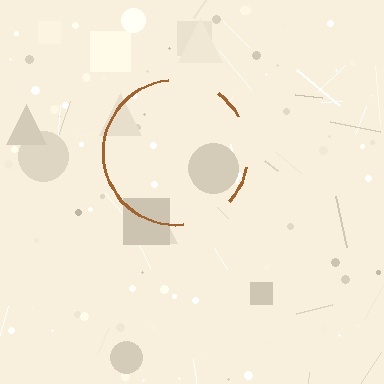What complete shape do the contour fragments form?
The contour fragments form a circle.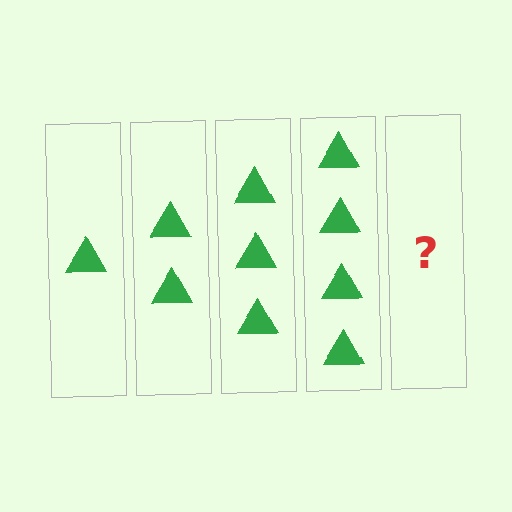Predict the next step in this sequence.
The next step is 5 triangles.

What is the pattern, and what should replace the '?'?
The pattern is that each step adds one more triangle. The '?' should be 5 triangles.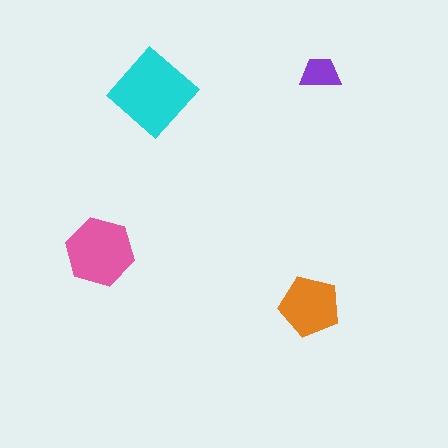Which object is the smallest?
The purple trapezoid.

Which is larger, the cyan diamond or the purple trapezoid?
The cyan diamond.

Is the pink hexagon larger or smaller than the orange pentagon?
Larger.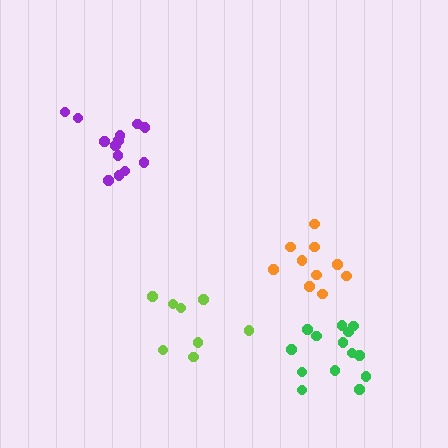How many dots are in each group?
Group 1: 13 dots, Group 2: 14 dots, Group 3: 10 dots, Group 4: 8 dots (45 total).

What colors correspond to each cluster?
The clusters are colored: purple, green, orange, lime.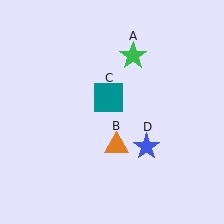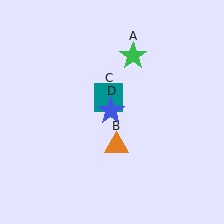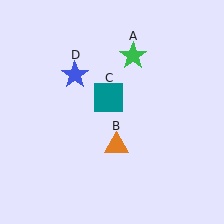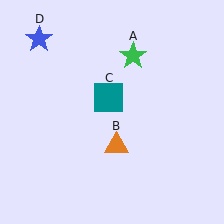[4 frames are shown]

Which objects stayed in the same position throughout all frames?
Green star (object A) and orange triangle (object B) and teal square (object C) remained stationary.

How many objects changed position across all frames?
1 object changed position: blue star (object D).